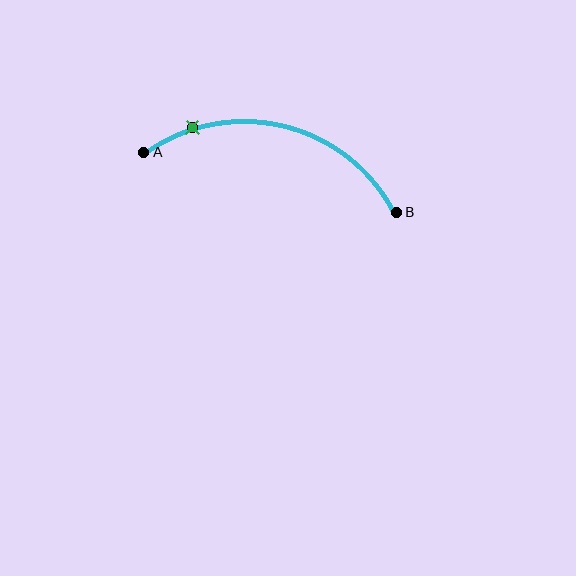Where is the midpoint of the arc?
The arc midpoint is the point on the curve farthest from the straight line joining A and B. It sits above that line.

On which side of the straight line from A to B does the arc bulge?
The arc bulges above the straight line connecting A and B.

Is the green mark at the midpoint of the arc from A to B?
No. The green mark lies on the arc but is closer to endpoint A. The arc midpoint would be at the point on the curve equidistant along the arc from both A and B.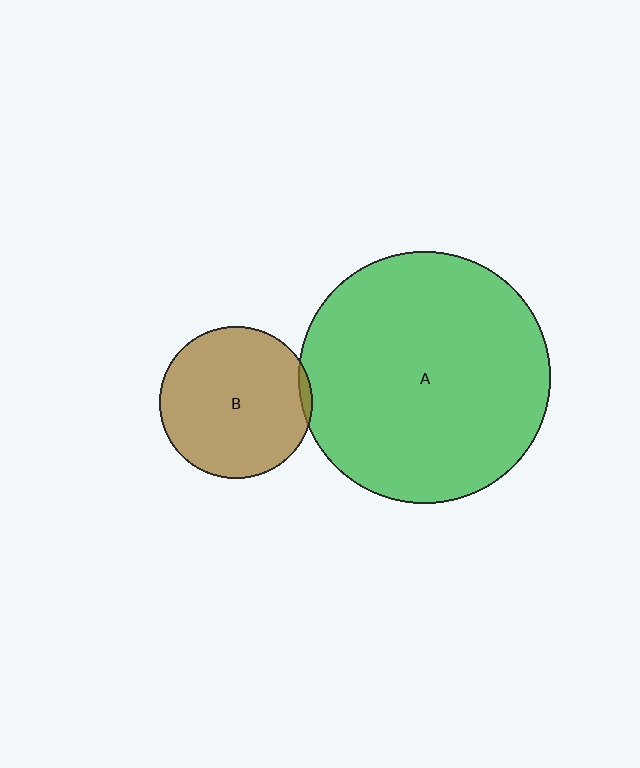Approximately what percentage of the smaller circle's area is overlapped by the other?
Approximately 5%.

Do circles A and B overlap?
Yes.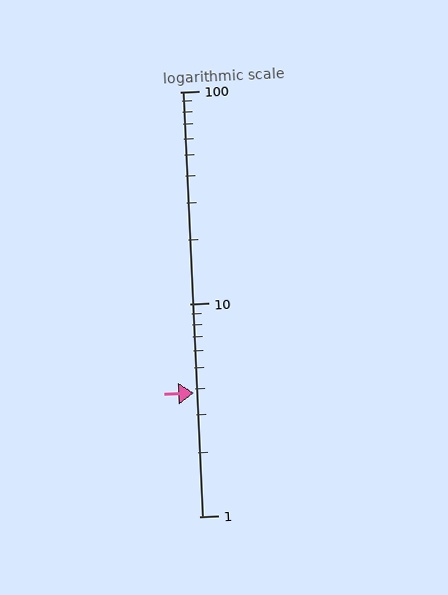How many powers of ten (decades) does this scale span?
The scale spans 2 decades, from 1 to 100.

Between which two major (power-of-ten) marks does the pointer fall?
The pointer is between 1 and 10.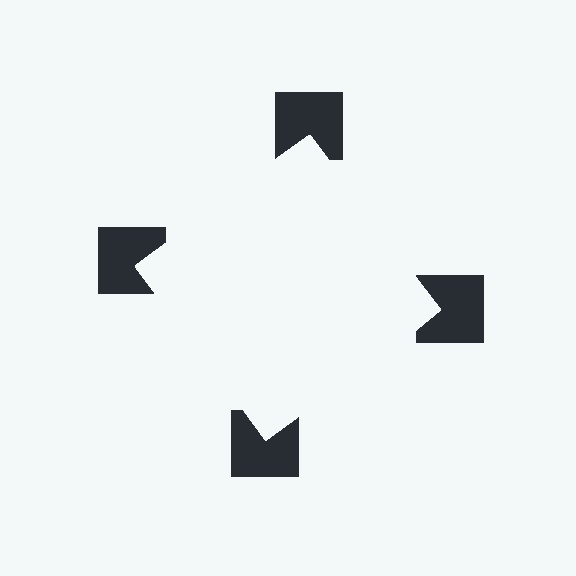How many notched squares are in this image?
There are 4 — one at each vertex of the illusory square.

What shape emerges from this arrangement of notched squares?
An illusory square — its edges are inferred from the aligned wedge cuts in the notched squares, not physically drawn.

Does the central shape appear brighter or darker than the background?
It typically appears slightly brighter than the background, even though no actual brightness change is drawn.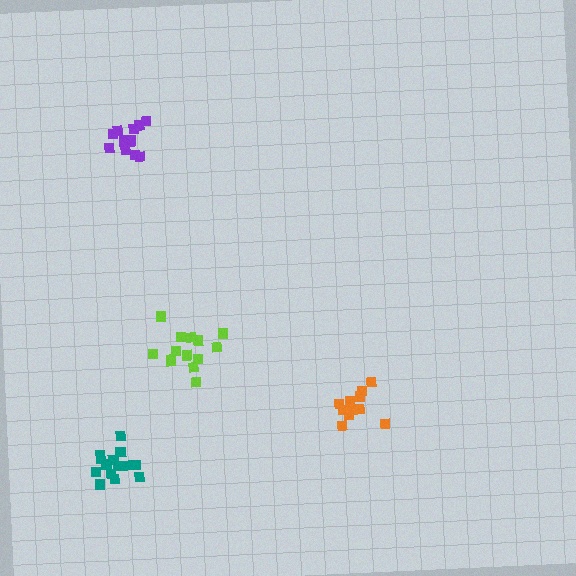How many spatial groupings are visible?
There are 4 spatial groupings.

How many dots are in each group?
Group 1: 12 dots, Group 2: 12 dots, Group 3: 14 dots, Group 4: 14 dots (52 total).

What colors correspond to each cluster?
The clusters are colored: purple, orange, lime, teal.